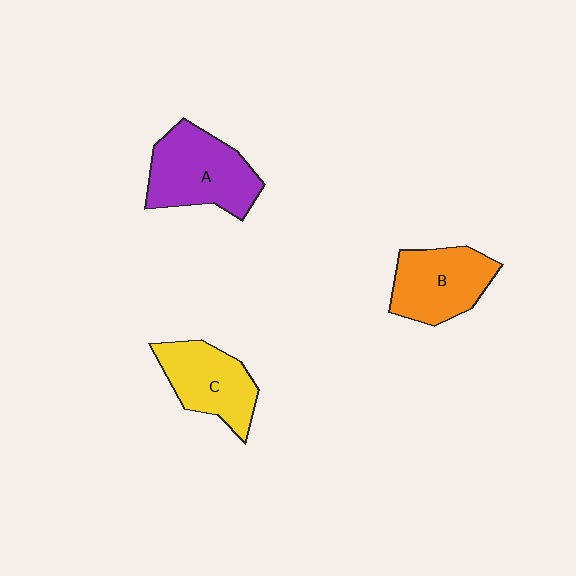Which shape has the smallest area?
Shape C (yellow).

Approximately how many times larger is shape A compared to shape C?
Approximately 1.2 times.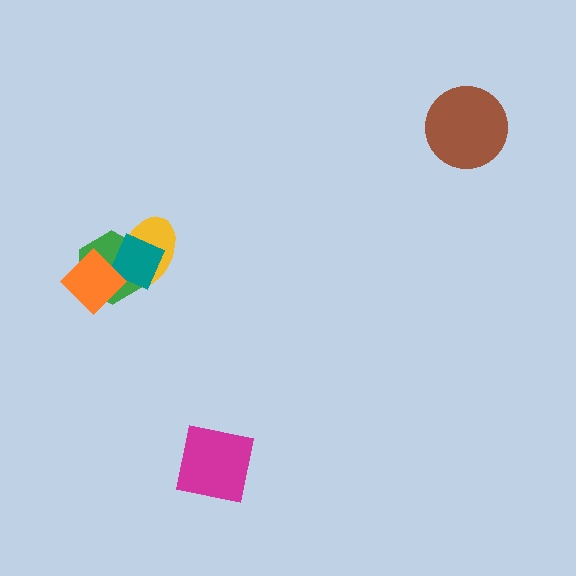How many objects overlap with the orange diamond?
3 objects overlap with the orange diamond.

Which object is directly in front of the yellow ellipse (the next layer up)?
The green hexagon is directly in front of the yellow ellipse.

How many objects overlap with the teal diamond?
3 objects overlap with the teal diamond.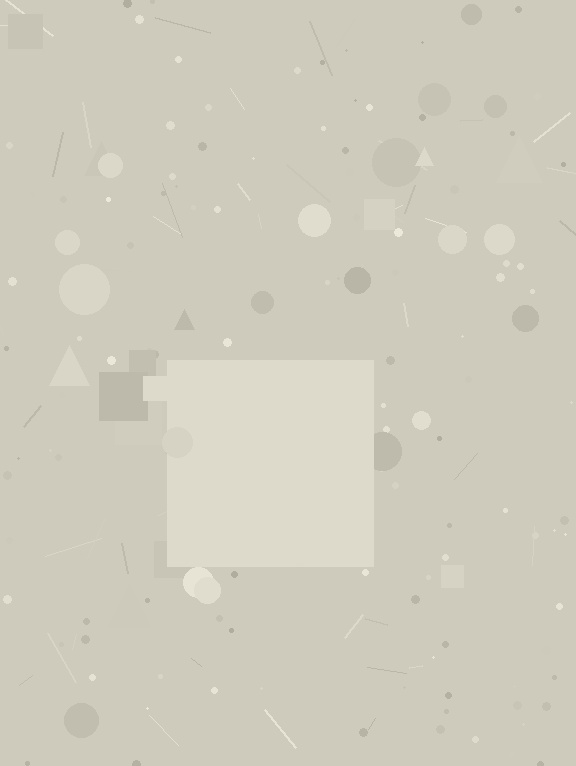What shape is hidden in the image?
A square is hidden in the image.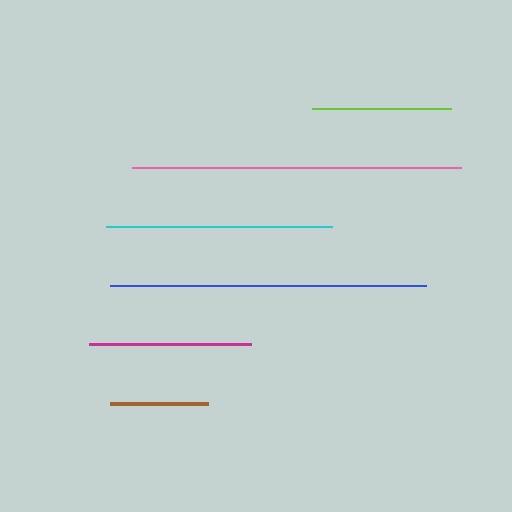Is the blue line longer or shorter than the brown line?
The blue line is longer than the brown line.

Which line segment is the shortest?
The brown line is the shortest at approximately 98 pixels.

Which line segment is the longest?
The pink line is the longest at approximately 328 pixels.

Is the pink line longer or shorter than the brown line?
The pink line is longer than the brown line.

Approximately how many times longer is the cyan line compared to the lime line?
The cyan line is approximately 1.6 times the length of the lime line.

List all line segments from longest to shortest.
From longest to shortest: pink, blue, cyan, magenta, lime, brown.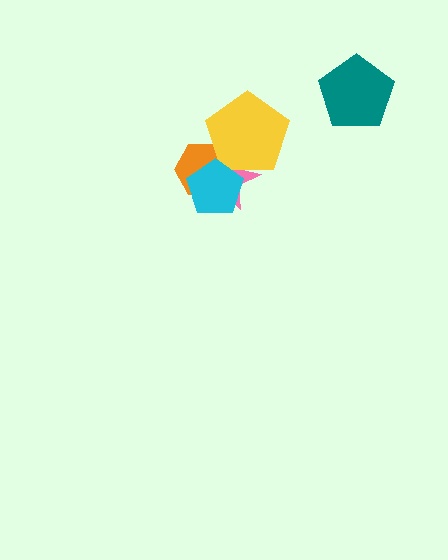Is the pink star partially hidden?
Yes, it is partially covered by another shape.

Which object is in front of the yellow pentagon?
The cyan pentagon is in front of the yellow pentagon.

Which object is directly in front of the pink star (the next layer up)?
The orange hexagon is directly in front of the pink star.